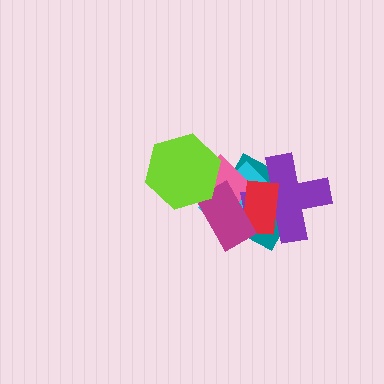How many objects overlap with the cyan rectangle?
6 objects overlap with the cyan rectangle.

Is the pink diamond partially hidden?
Yes, it is partially covered by another shape.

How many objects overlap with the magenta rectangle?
6 objects overlap with the magenta rectangle.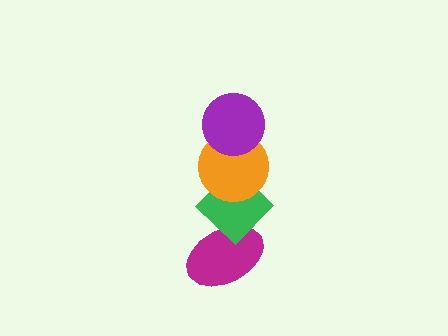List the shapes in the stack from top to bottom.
From top to bottom: the purple circle, the orange circle, the green diamond, the magenta ellipse.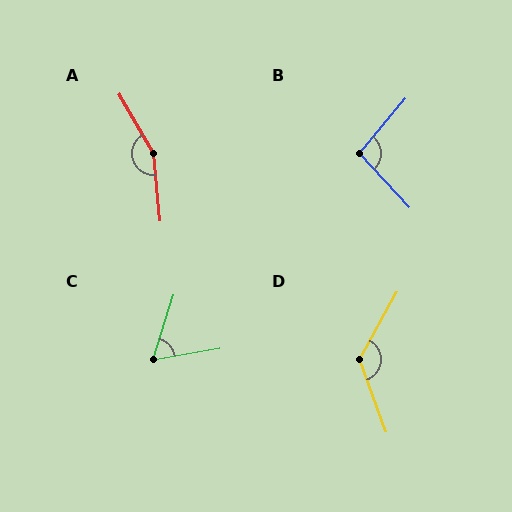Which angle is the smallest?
C, at approximately 63 degrees.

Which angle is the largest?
A, at approximately 155 degrees.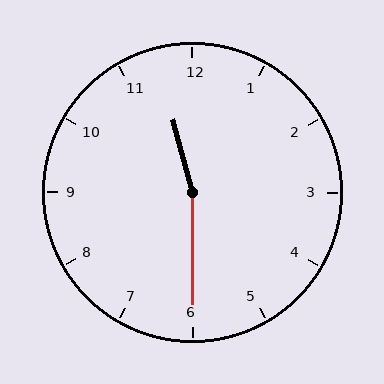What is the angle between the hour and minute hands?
Approximately 165 degrees.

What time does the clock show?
11:30.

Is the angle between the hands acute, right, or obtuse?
It is obtuse.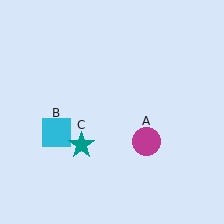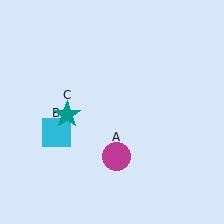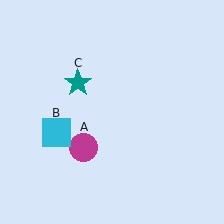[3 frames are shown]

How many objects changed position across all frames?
2 objects changed position: magenta circle (object A), teal star (object C).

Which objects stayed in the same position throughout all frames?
Cyan square (object B) remained stationary.